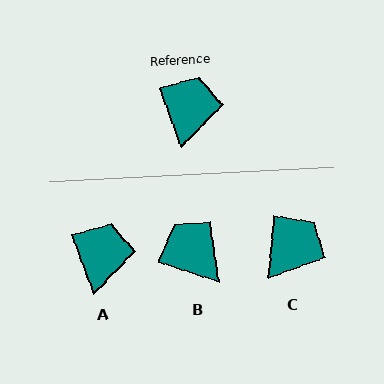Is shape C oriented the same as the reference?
No, it is off by about 26 degrees.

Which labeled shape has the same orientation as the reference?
A.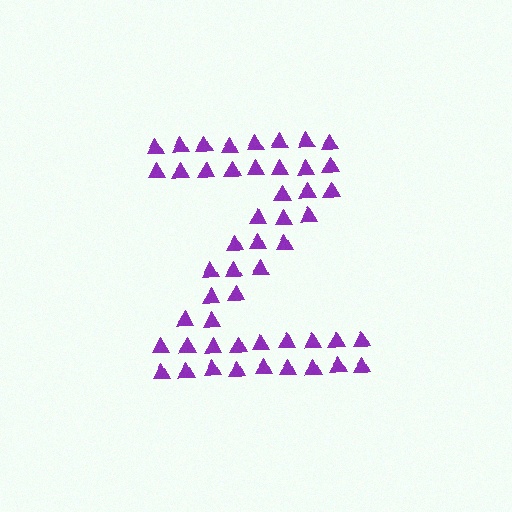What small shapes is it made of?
It is made of small triangles.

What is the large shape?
The large shape is the letter Z.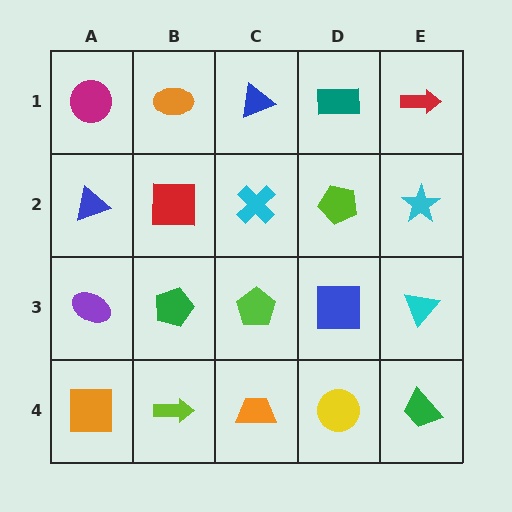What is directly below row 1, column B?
A red square.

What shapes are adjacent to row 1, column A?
A blue triangle (row 2, column A), an orange ellipse (row 1, column B).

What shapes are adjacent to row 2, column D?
A teal rectangle (row 1, column D), a blue square (row 3, column D), a cyan cross (row 2, column C), a cyan star (row 2, column E).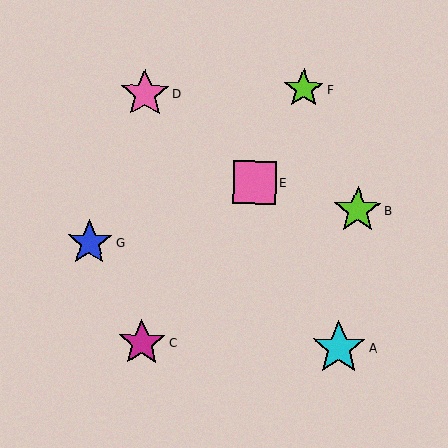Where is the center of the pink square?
The center of the pink square is at (254, 182).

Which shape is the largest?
The cyan star (labeled A) is the largest.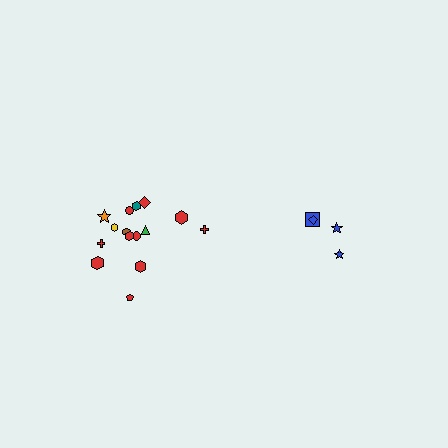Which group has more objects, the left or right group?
The left group.